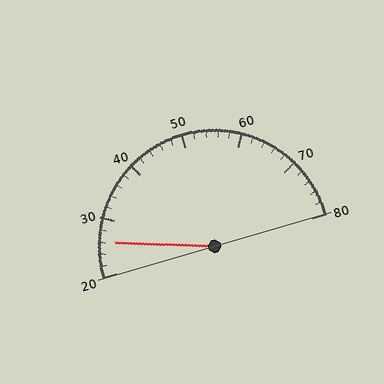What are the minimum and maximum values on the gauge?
The gauge ranges from 20 to 80.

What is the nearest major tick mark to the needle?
The nearest major tick mark is 30.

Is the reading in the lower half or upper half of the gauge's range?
The reading is in the lower half of the range (20 to 80).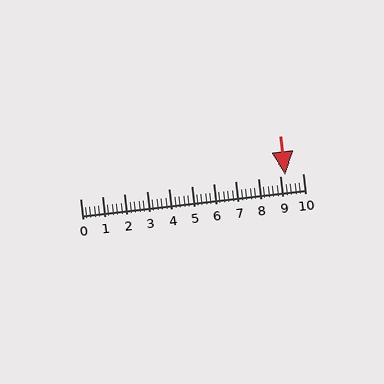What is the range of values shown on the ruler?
The ruler shows values from 0 to 10.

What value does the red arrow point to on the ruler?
The red arrow points to approximately 9.2.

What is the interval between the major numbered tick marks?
The major tick marks are spaced 1 units apart.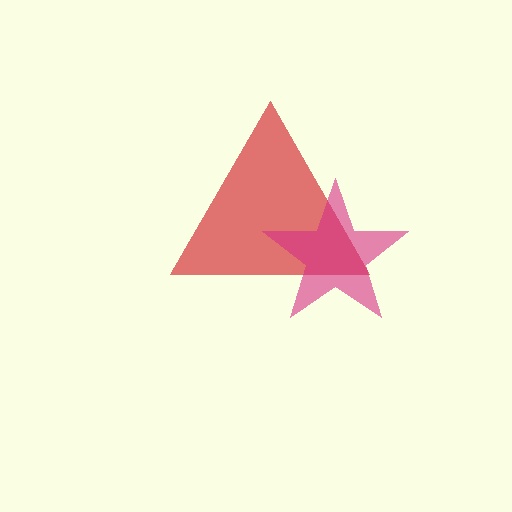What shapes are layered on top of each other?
The layered shapes are: a red triangle, a magenta star.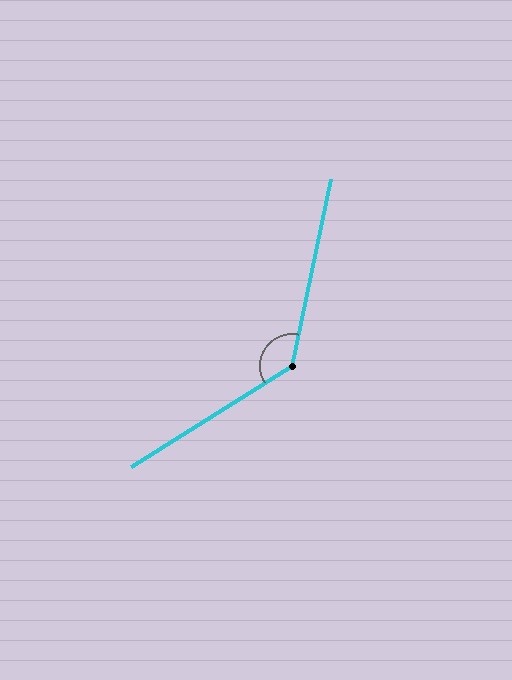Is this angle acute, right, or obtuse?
It is obtuse.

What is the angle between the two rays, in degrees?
Approximately 134 degrees.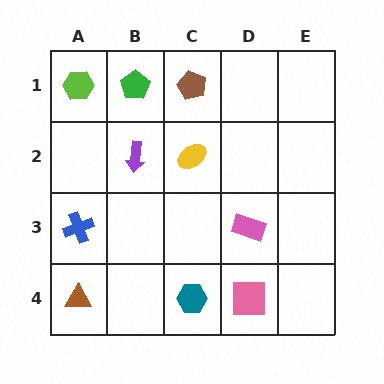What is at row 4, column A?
A brown triangle.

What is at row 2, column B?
A purple arrow.